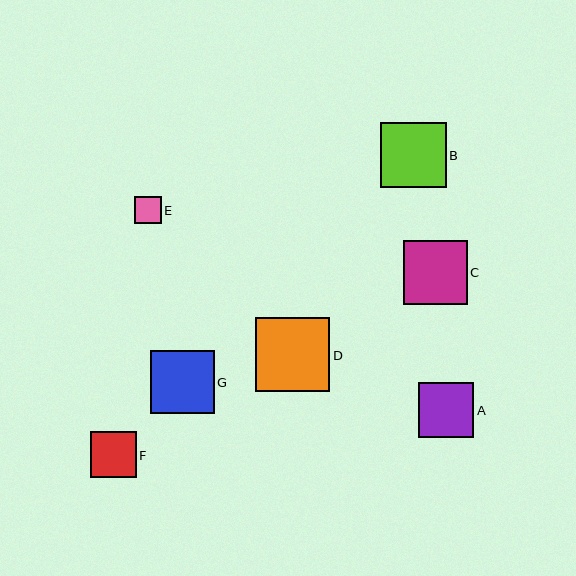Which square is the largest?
Square D is the largest with a size of approximately 74 pixels.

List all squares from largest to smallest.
From largest to smallest: D, B, C, G, A, F, E.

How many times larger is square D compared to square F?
Square D is approximately 1.6 times the size of square F.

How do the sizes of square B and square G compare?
Square B and square G are approximately the same size.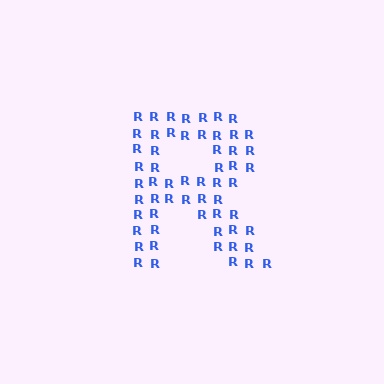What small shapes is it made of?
It is made of small letter R's.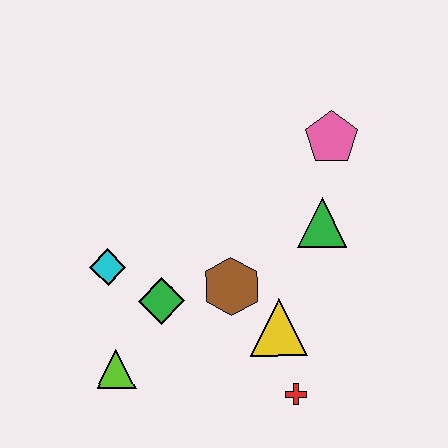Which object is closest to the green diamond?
The cyan diamond is closest to the green diamond.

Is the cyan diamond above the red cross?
Yes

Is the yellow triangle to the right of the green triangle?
No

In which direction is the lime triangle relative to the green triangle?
The lime triangle is to the left of the green triangle.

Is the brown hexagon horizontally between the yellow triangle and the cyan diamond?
Yes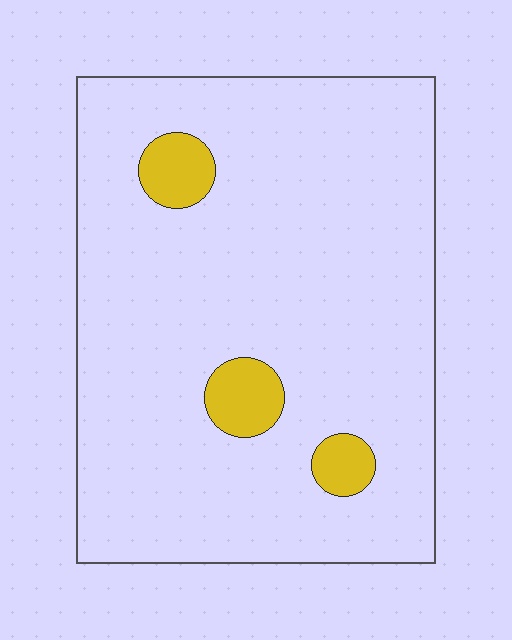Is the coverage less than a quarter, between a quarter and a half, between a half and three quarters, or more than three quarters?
Less than a quarter.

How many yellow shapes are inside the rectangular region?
3.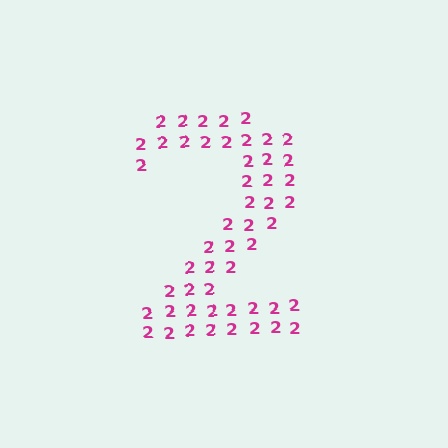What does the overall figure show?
The overall figure shows the digit 2.